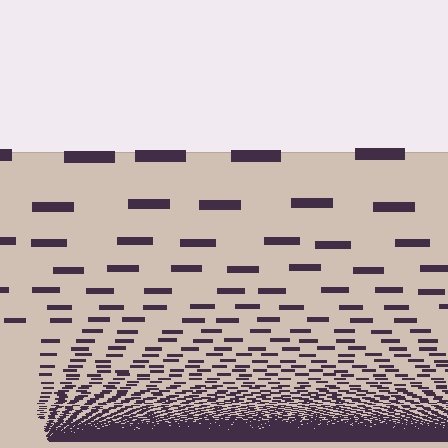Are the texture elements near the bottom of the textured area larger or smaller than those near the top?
Smaller. The gradient is inverted — elements near the bottom are smaller and denser.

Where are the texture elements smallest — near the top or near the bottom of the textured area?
Near the bottom.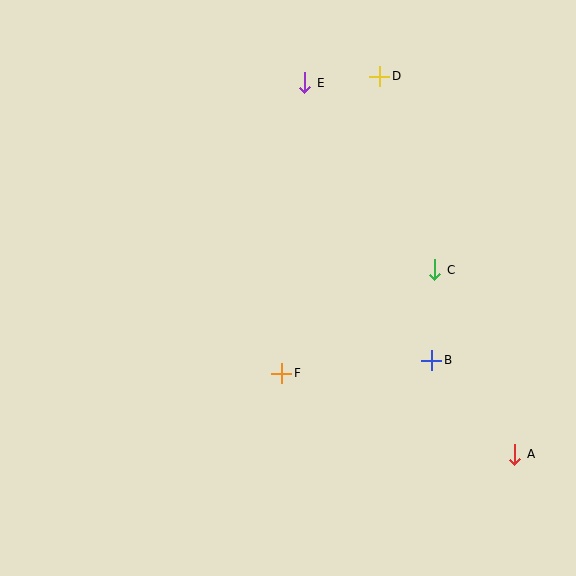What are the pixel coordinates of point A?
Point A is at (515, 454).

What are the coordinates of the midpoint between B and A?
The midpoint between B and A is at (473, 407).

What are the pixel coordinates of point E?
Point E is at (305, 83).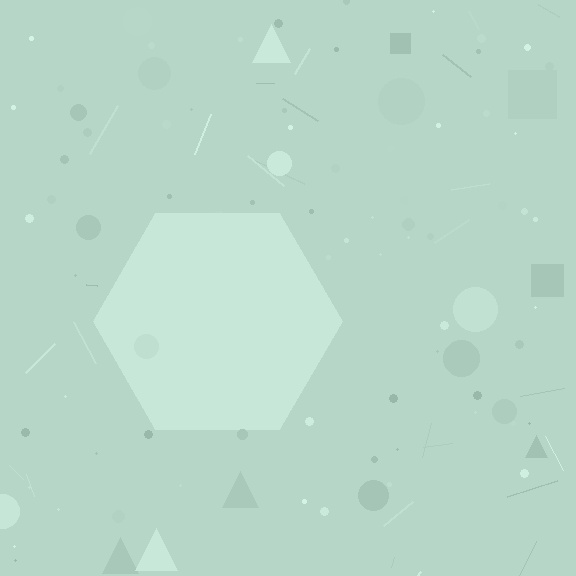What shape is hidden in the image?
A hexagon is hidden in the image.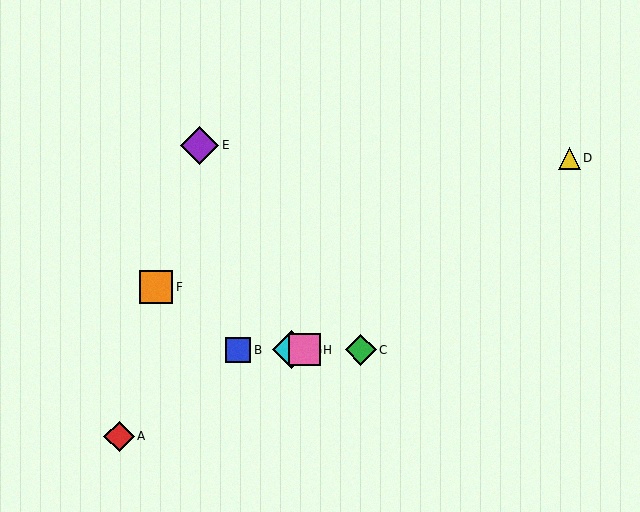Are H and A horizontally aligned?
No, H is at y≈350 and A is at y≈436.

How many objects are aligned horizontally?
4 objects (B, C, G, H) are aligned horizontally.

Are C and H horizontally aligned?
Yes, both are at y≈350.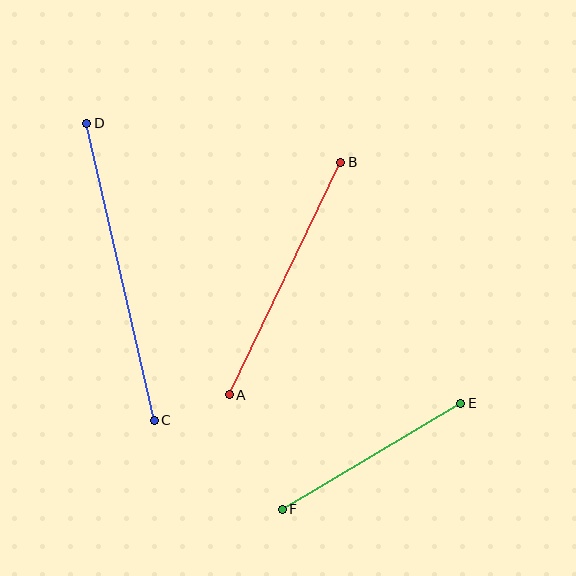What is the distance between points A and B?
The distance is approximately 258 pixels.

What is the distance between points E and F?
The distance is approximately 208 pixels.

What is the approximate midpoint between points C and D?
The midpoint is at approximately (121, 272) pixels.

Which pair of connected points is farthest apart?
Points C and D are farthest apart.